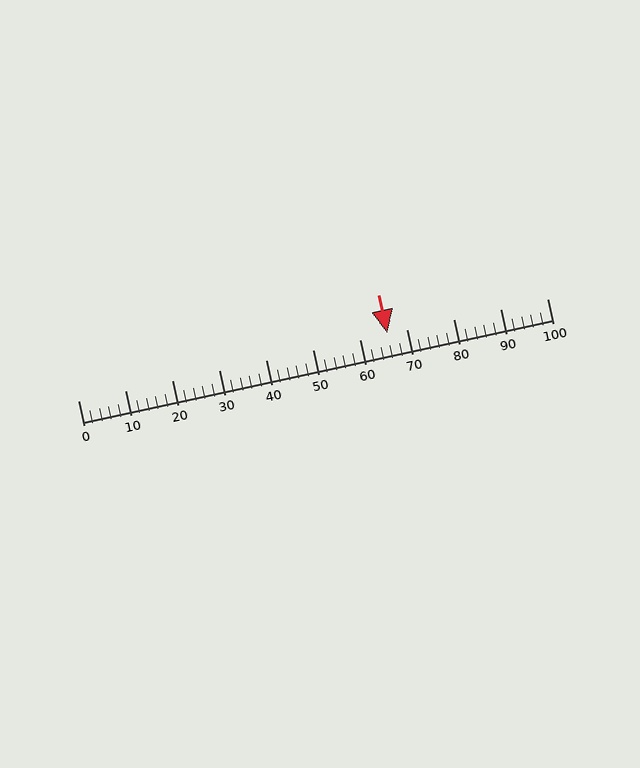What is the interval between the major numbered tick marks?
The major tick marks are spaced 10 units apart.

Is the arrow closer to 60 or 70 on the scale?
The arrow is closer to 70.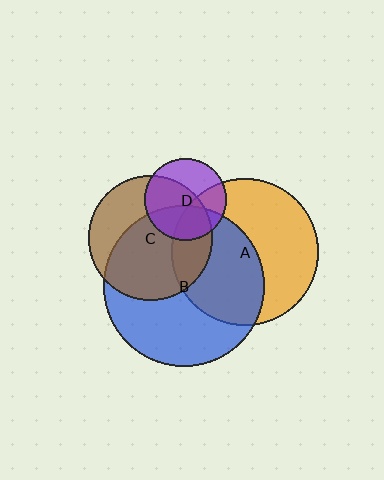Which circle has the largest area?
Circle B (blue).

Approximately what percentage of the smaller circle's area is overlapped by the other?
Approximately 60%.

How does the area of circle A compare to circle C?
Approximately 1.4 times.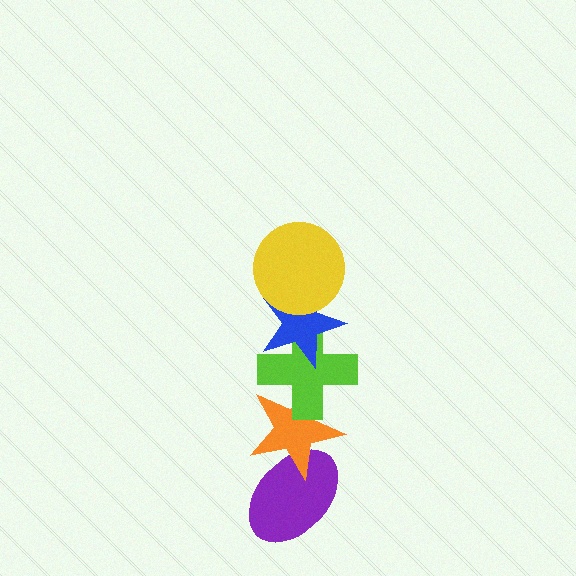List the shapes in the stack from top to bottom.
From top to bottom: the yellow circle, the blue star, the lime cross, the orange star, the purple ellipse.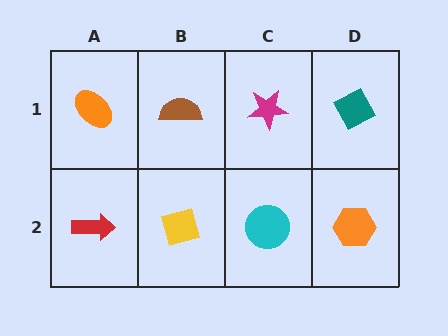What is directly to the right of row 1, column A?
A brown semicircle.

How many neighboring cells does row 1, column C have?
3.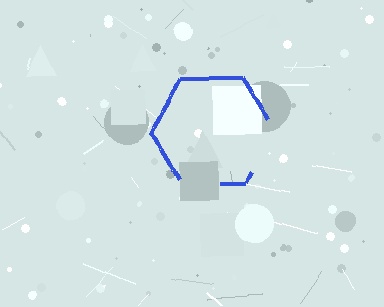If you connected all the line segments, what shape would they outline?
They would outline a hexagon.